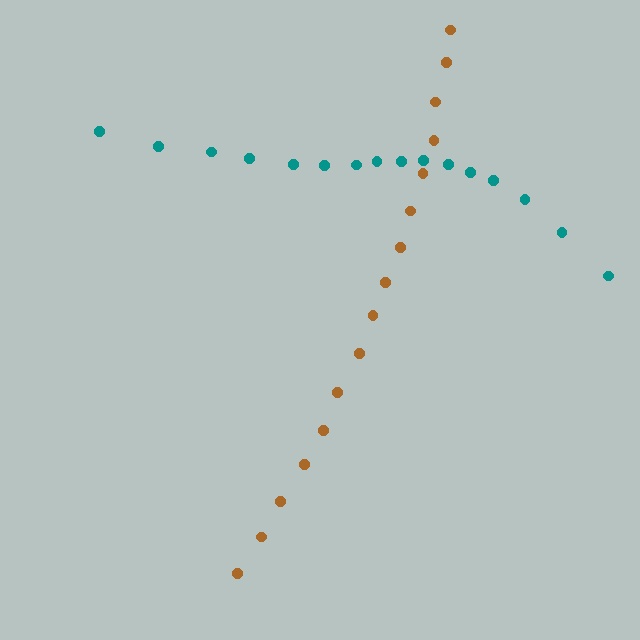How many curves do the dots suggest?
There are 2 distinct paths.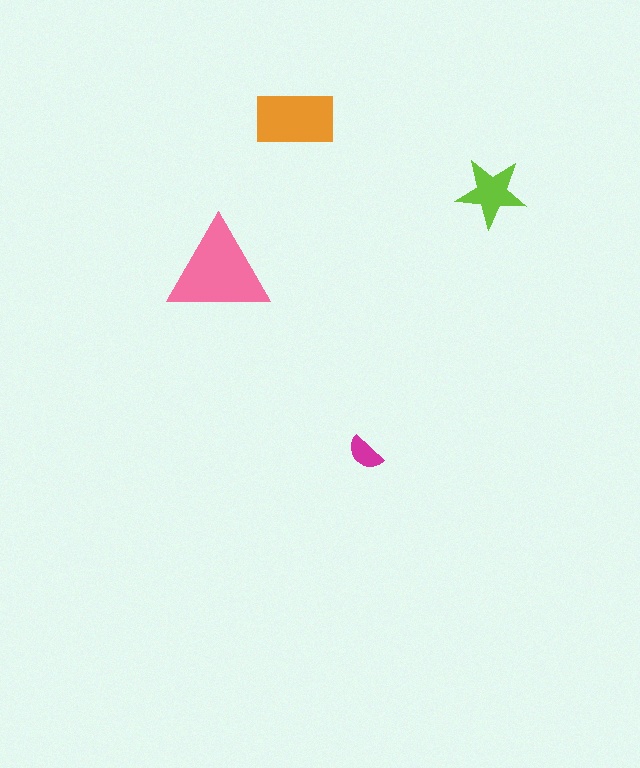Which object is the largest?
The pink triangle.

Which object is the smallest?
The magenta semicircle.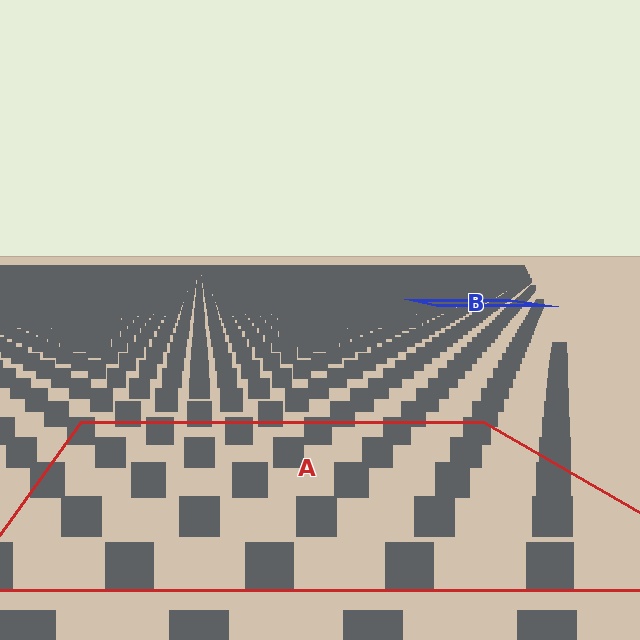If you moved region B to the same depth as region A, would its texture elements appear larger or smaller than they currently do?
They would appear larger. At a closer depth, the same texture elements are projected at a bigger on-screen size.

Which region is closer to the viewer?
Region A is closer. The texture elements there are larger and more spread out.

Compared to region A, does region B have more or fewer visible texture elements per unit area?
Region B has more texture elements per unit area — they are packed more densely because it is farther away.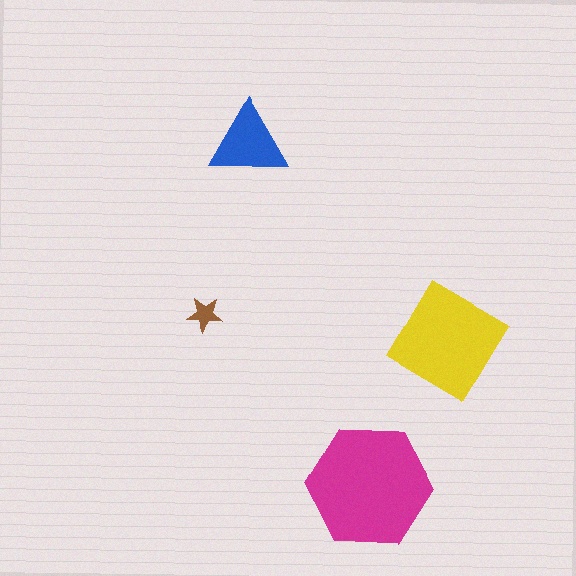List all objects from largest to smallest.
The magenta hexagon, the yellow diamond, the blue triangle, the brown star.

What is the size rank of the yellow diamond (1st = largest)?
2nd.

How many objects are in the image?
There are 4 objects in the image.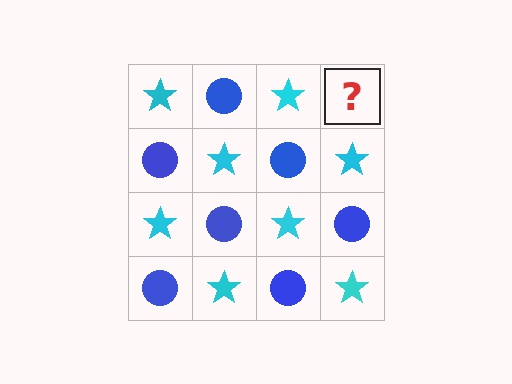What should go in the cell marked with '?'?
The missing cell should contain a blue circle.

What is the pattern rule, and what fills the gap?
The rule is that it alternates cyan star and blue circle in a checkerboard pattern. The gap should be filled with a blue circle.